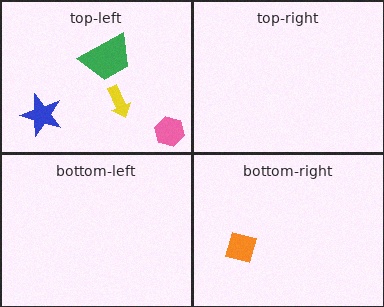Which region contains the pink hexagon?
The top-left region.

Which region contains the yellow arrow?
The top-left region.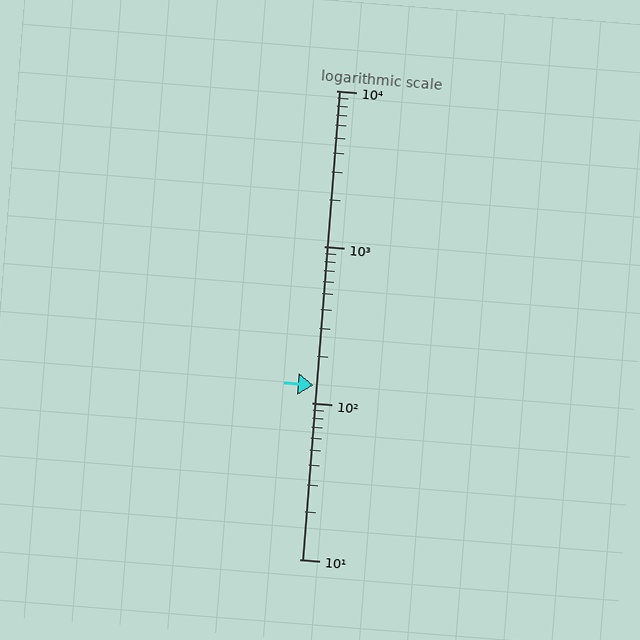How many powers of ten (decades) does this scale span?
The scale spans 3 decades, from 10 to 10000.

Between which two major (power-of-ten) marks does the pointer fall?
The pointer is between 100 and 1000.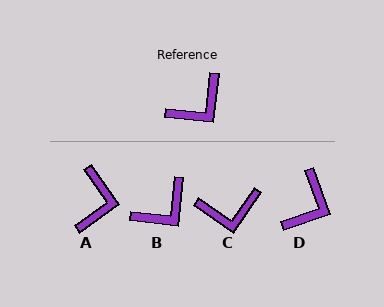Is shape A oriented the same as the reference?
No, it is off by about 41 degrees.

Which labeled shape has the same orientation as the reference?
B.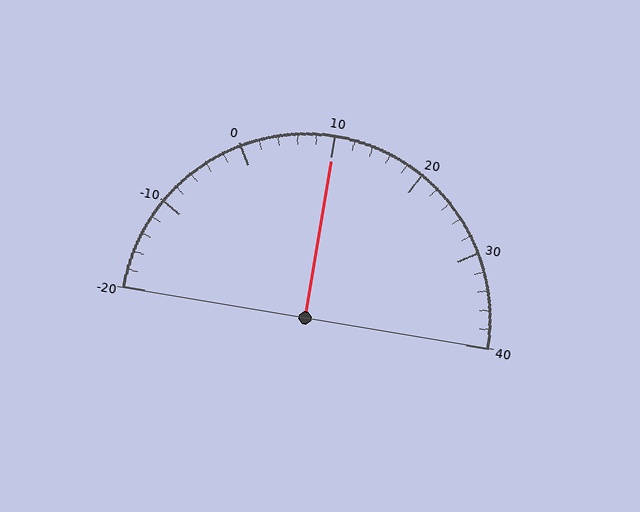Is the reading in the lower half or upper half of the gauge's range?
The reading is in the upper half of the range (-20 to 40).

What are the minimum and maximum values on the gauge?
The gauge ranges from -20 to 40.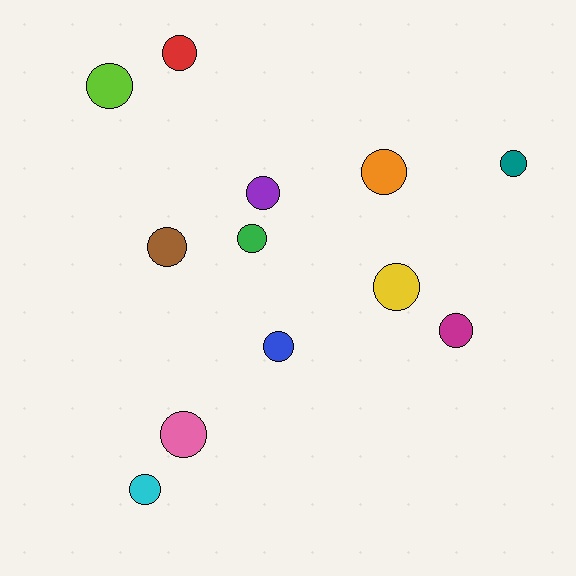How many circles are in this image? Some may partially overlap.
There are 12 circles.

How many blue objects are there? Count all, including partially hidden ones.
There is 1 blue object.